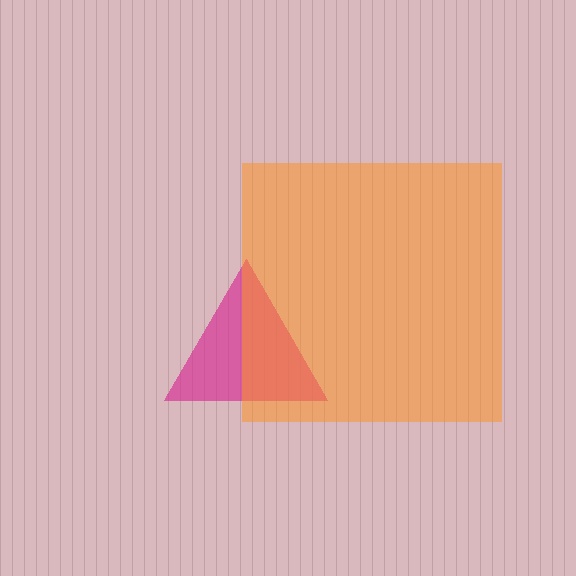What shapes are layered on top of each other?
The layered shapes are: a magenta triangle, an orange square.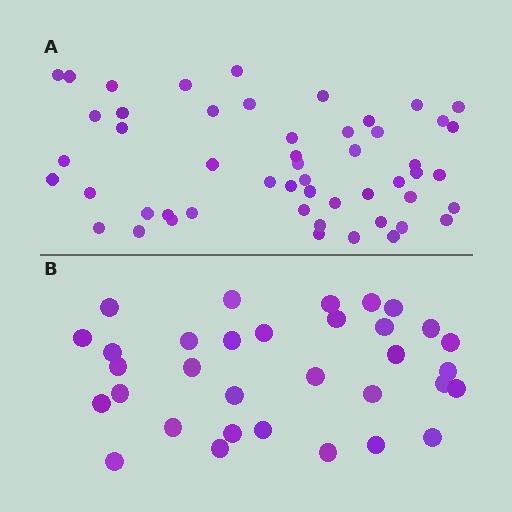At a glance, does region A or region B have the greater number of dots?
Region A (the top region) has more dots.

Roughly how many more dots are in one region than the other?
Region A has approximately 20 more dots than region B.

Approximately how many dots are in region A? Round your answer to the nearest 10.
About 50 dots. (The exact count is 52, which rounds to 50.)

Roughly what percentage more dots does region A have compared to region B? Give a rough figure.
About 60% more.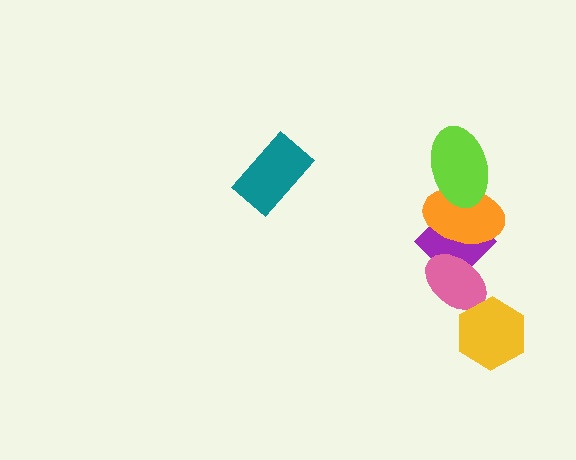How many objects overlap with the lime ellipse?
1 object overlaps with the lime ellipse.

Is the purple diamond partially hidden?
Yes, it is partially covered by another shape.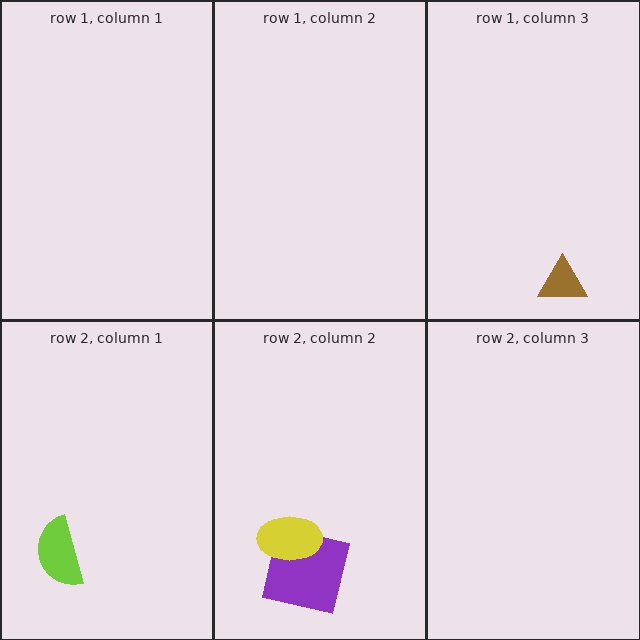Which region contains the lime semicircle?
The row 2, column 1 region.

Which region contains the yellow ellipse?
The row 2, column 2 region.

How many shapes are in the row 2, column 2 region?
2.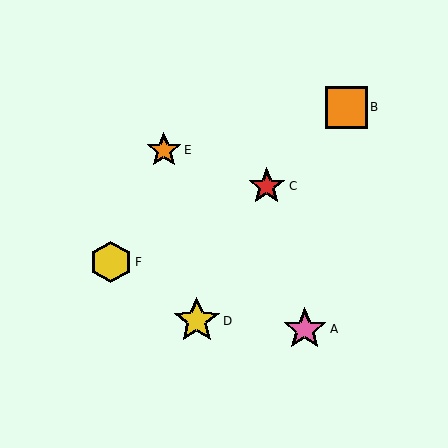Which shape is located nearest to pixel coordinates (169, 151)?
The orange star (labeled E) at (164, 150) is nearest to that location.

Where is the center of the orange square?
The center of the orange square is at (346, 107).